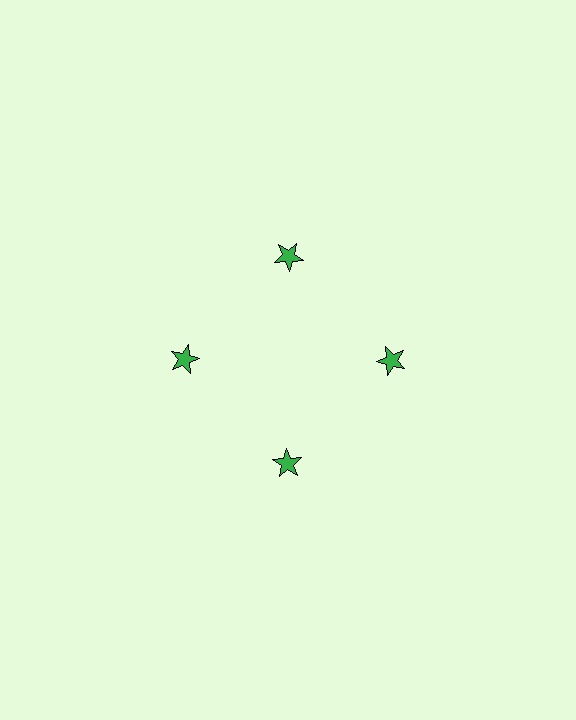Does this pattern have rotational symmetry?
Yes, this pattern has 4-fold rotational symmetry. It looks the same after rotating 90 degrees around the center.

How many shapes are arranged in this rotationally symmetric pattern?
There are 4 shapes, arranged in 4 groups of 1.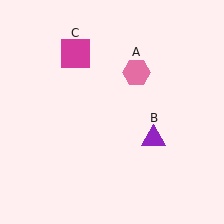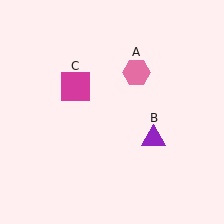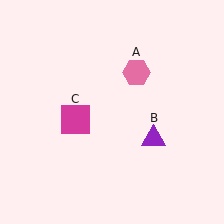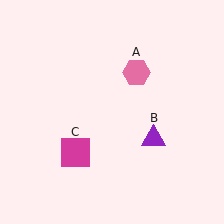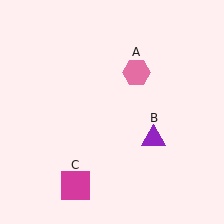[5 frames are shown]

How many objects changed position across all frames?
1 object changed position: magenta square (object C).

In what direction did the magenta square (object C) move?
The magenta square (object C) moved down.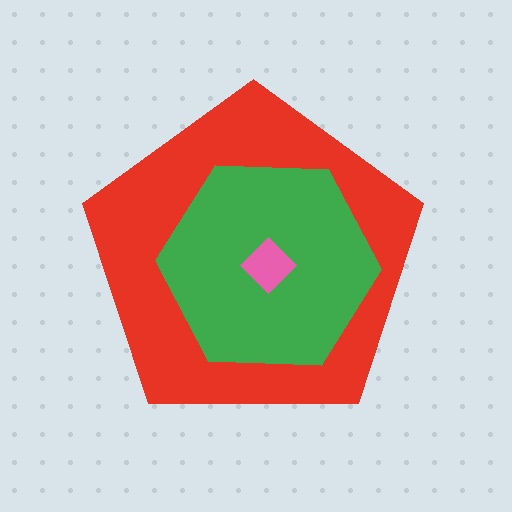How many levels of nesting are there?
3.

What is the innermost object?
The pink diamond.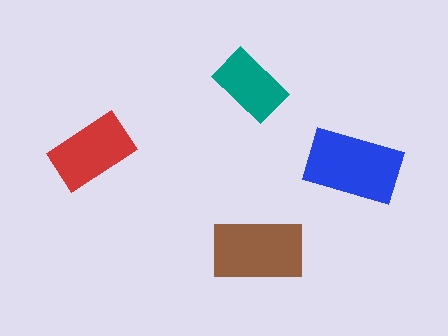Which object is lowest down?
The brown rectangle is bottommost.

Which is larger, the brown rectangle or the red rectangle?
The brown one.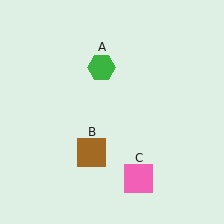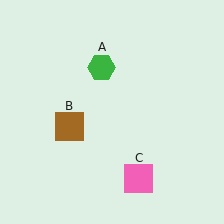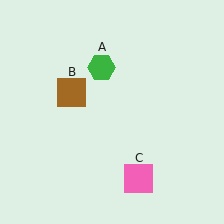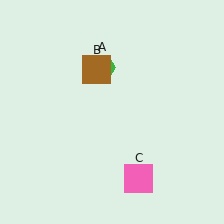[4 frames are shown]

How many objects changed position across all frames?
1 object changed position: brown square (object B).